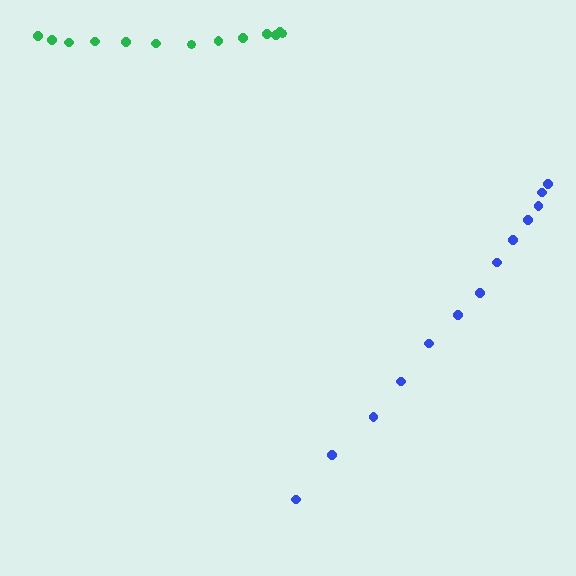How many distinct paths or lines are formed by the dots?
There are 2 distinct paths.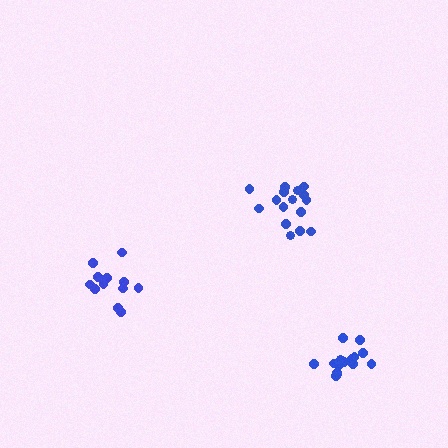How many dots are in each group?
Group 1: 16 dots, Group 2: 15 dots, Group 3: 13 dots (44 total).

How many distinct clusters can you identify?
There are 3 distinct clusters.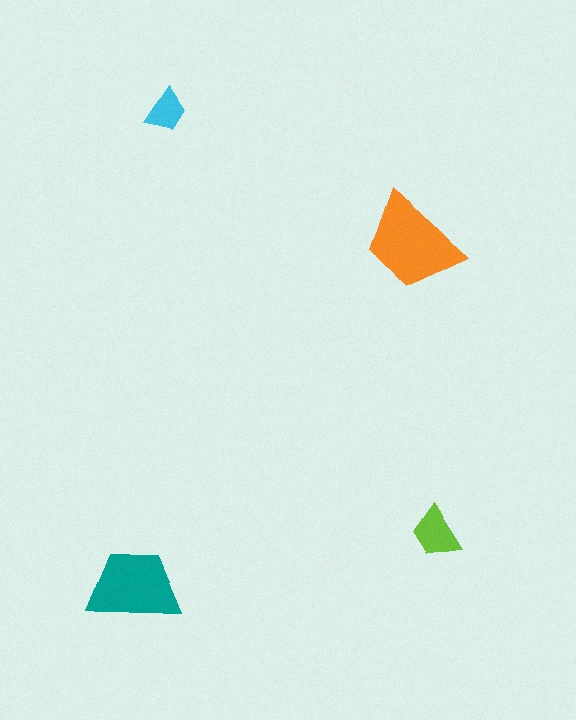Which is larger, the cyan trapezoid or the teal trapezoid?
The teal one.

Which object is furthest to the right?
The lime trapezoid is rightmost.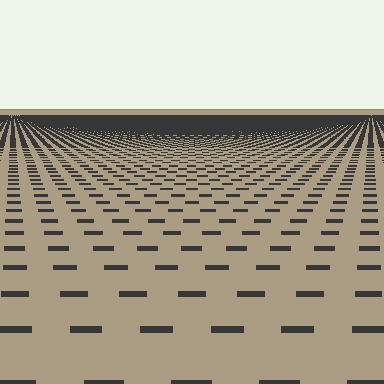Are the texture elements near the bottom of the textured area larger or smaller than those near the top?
Larger. Near the bottom, elements are closer to the viewer and appear at a bigger on-screen size.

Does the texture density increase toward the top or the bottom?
Density increases toward the top.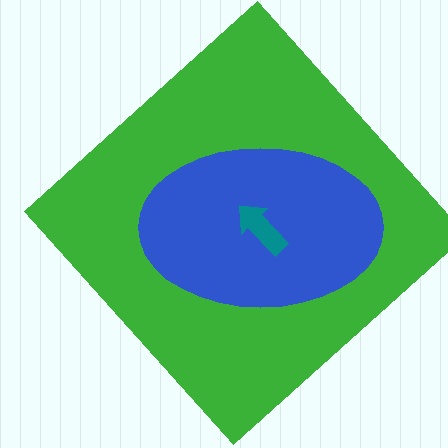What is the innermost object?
The teal arrow.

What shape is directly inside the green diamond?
The blue ellipse.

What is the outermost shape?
The green diamond.